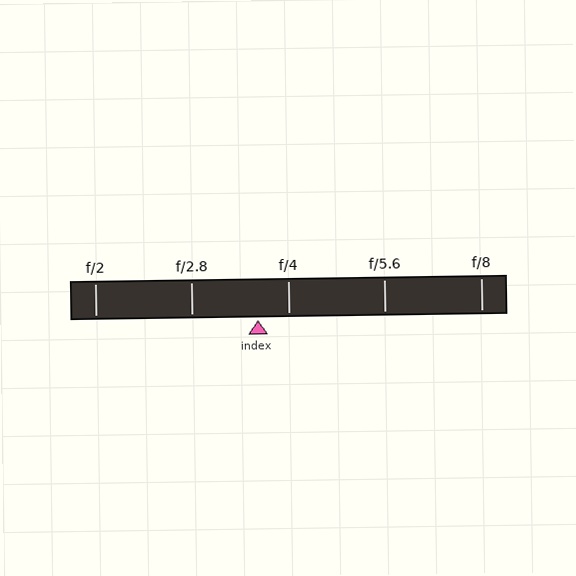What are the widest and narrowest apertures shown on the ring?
The widest aperture shown is f/2 and the narrowest is f/8.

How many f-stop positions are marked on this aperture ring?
There are 5 f-stop positions marked.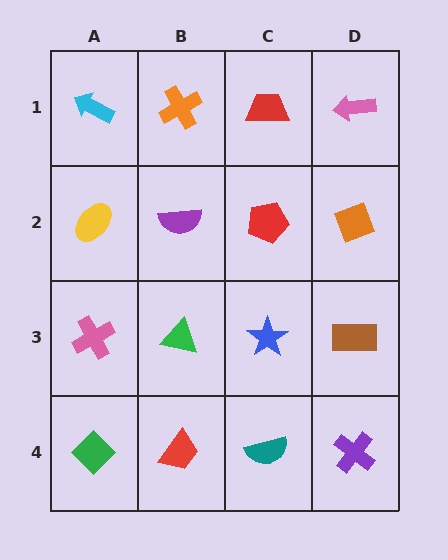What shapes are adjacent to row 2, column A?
A cyan arrow (row 1, column A), a pink cross (row 3, column A), a purple semicircle (row 2, column B).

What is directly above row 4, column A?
A pink cross.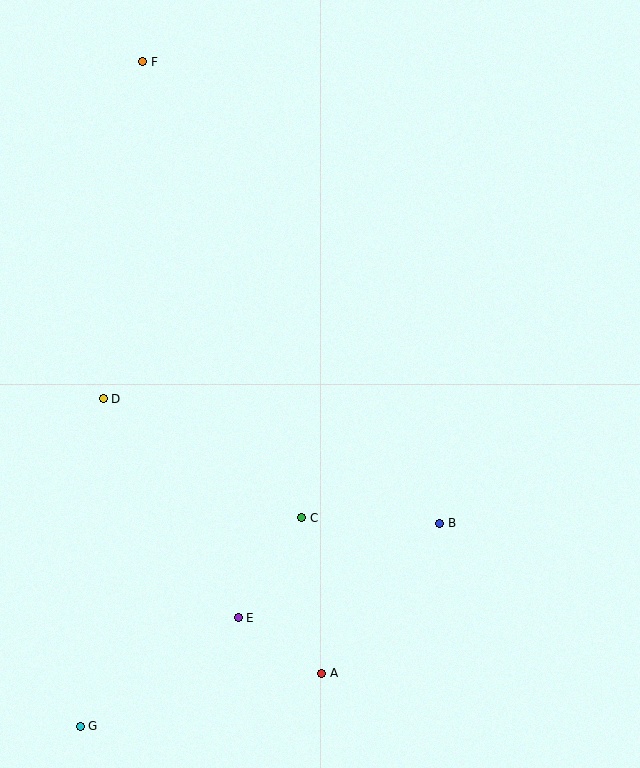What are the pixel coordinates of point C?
Point C is at (302, 518).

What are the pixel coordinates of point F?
Point F is at (143, 62).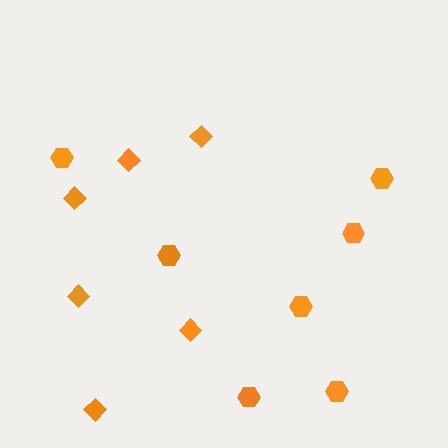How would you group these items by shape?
There are 2 groups: one group of diamonds (6) and one group of hexagons (7).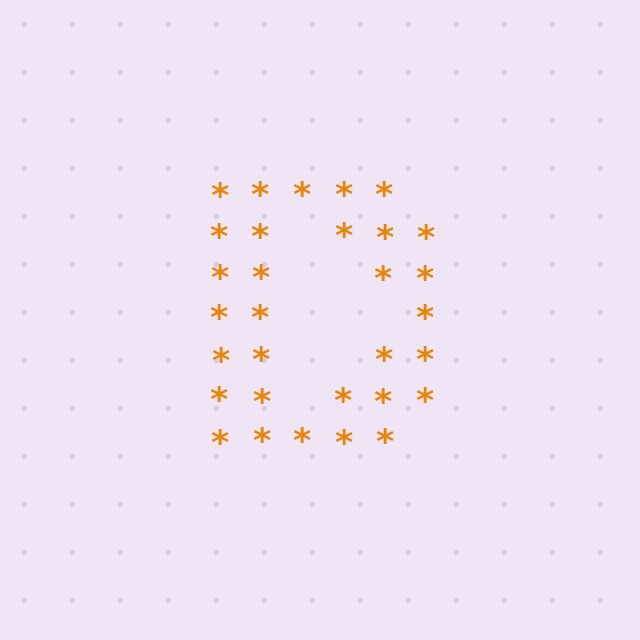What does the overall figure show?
The overall figure shows the letter D.